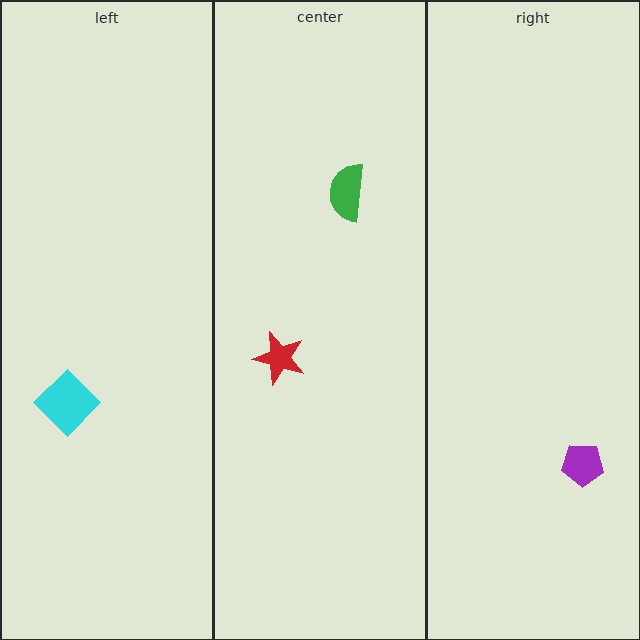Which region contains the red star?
The center region.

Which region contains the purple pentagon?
The right region.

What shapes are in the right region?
The purple pentagon.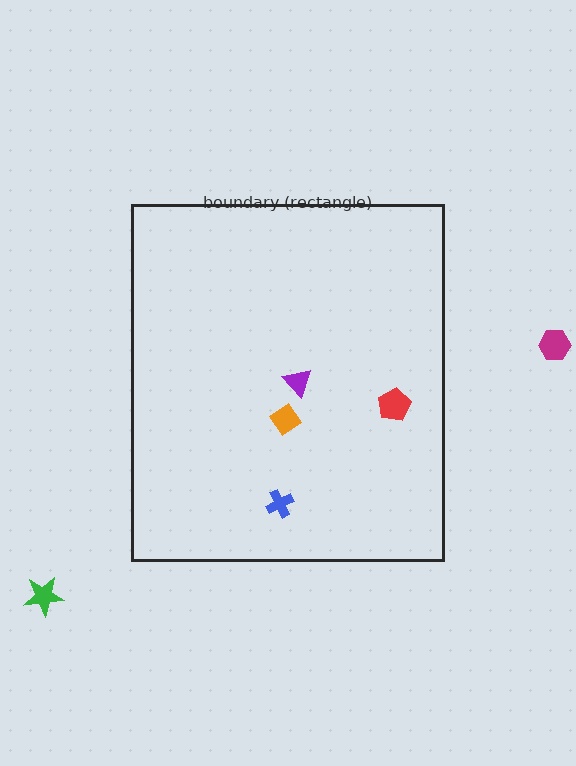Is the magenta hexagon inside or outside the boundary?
Outside.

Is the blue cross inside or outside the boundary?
Inside.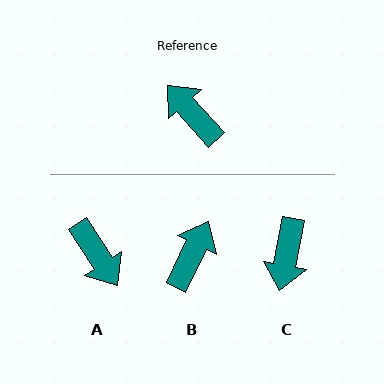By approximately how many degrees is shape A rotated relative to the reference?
Approximately 171 degrees counter-clockwise.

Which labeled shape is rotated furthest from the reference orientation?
A, about 171 degrees away.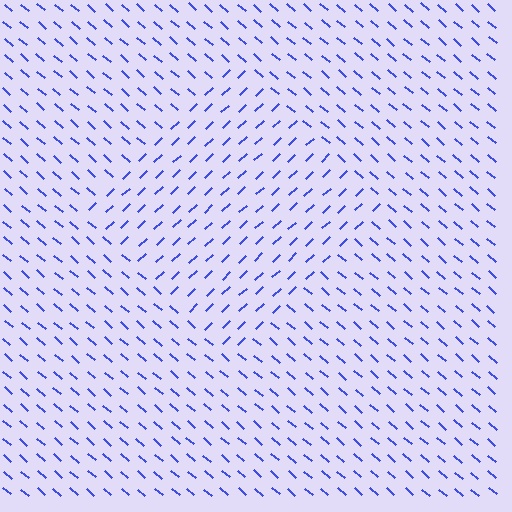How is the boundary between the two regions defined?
The boundary is defined purely by a change in line orientation (approximately 84 degrees difference). All lines are the same color and thickness.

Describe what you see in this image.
The image is filled with small blue line segments. A diamond region in the image has lines oriented differently from the surrounding lines, creating a visible texture boundary.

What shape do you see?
I see a diamond.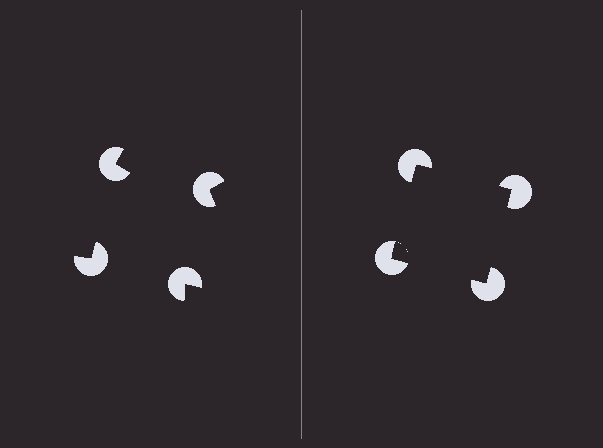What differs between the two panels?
The pac-man discs are positioned identically on both sides; only the wedge orientations differ. On the right they align to a square; on the left they are misaligned.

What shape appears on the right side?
An illusory square.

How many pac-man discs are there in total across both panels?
8 — 4 on each side.